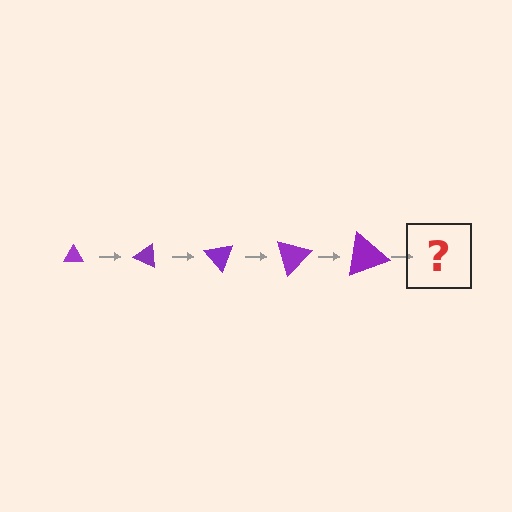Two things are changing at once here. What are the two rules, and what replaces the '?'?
The two rules are that the triangle grows larger each step and it rotates 25 degrees each step. The '?' should be a triangle, larger than the previous one and rotated 125 degrees from the start.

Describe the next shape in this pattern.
It should be a triangle, larger than the previous one and rotated 125 degrees from the start.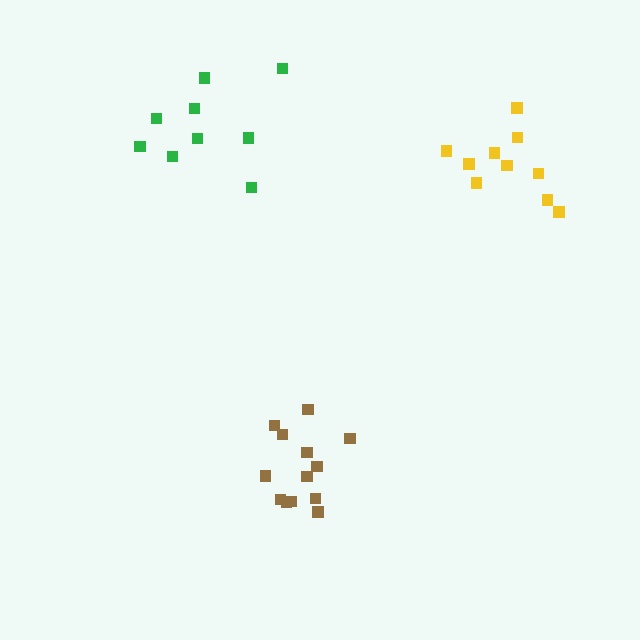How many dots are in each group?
Group 1: 13 dots, Group 2: 9 dots, Group 3: 10 dots (32 total).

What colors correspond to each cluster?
The clusters are colored: brown, green, yellow.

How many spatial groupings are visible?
There are 3 spatial groupings.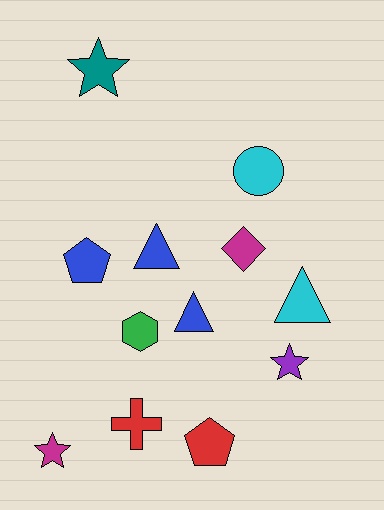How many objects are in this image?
There are 12 objects.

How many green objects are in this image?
There is 1 green object.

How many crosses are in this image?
There is 1 cross.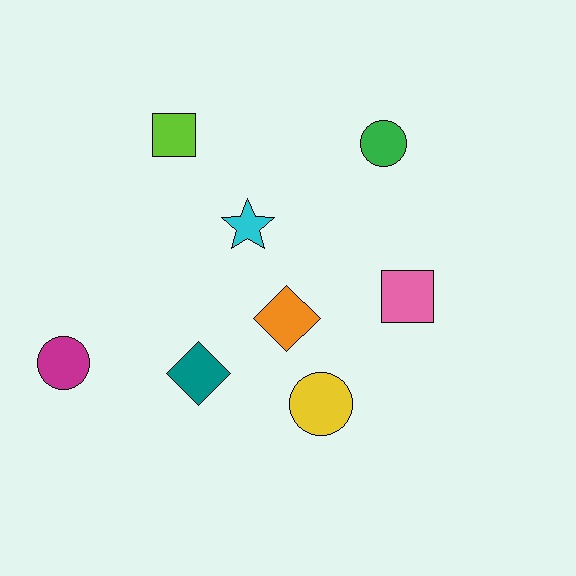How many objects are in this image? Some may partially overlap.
There are 8 objects.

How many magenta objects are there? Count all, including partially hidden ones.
There is 1 magenta object.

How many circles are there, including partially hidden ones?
There are 3 circles.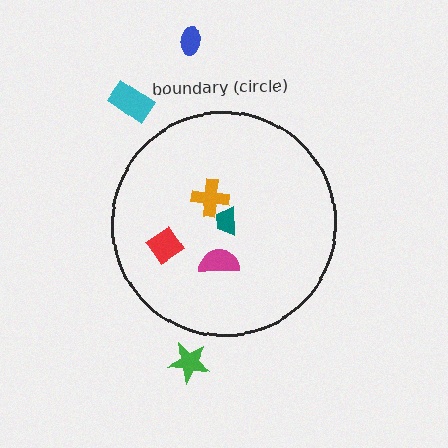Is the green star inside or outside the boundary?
Outside.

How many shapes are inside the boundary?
4 inside, 3 outside.